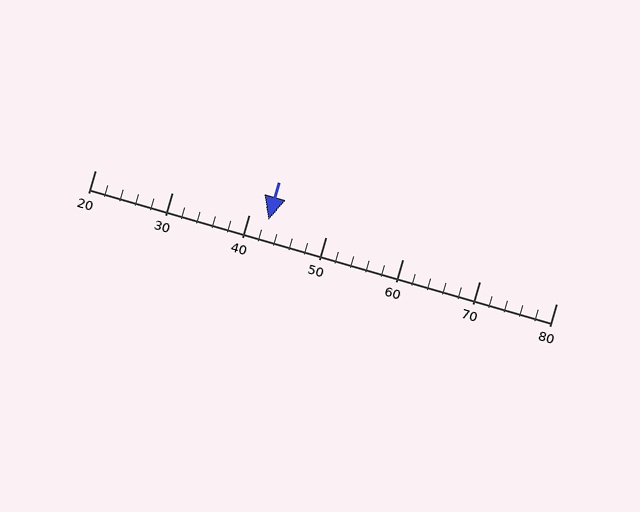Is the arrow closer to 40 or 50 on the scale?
The arrow is closer to 40.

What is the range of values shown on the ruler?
The ruler shows values from 20 to 80.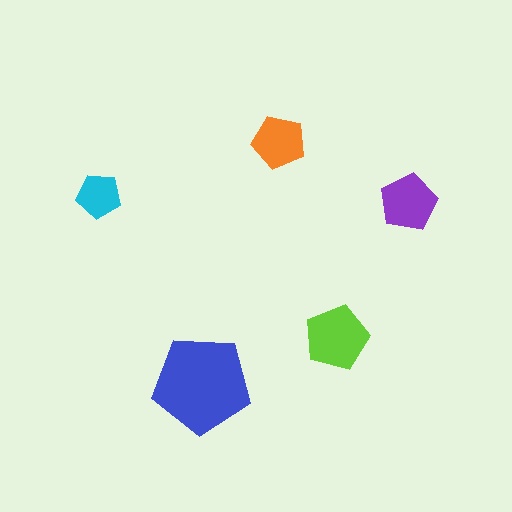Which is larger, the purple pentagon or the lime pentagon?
The lime one.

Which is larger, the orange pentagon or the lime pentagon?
The lime one.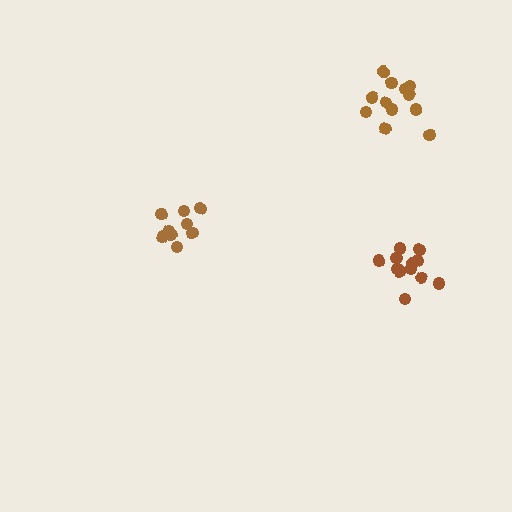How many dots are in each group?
Group 1: 9 dots, Group 2: 12 dots, Group 3: 12 dots (33 total).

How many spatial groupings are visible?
There are 3 spatial groupings.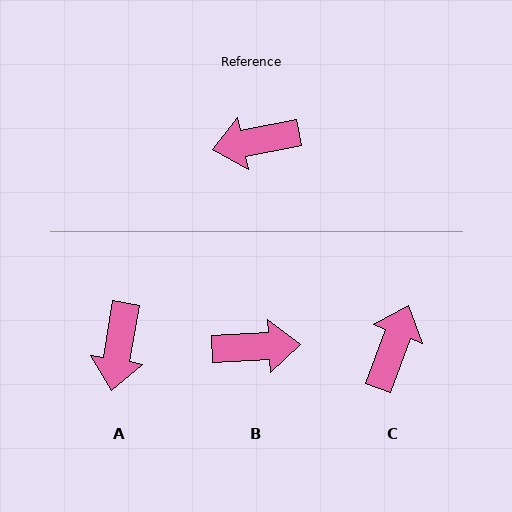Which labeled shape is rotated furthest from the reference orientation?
B, about 172 degrees away.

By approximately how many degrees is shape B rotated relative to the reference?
Approximately 172 degrees counter-clockwise.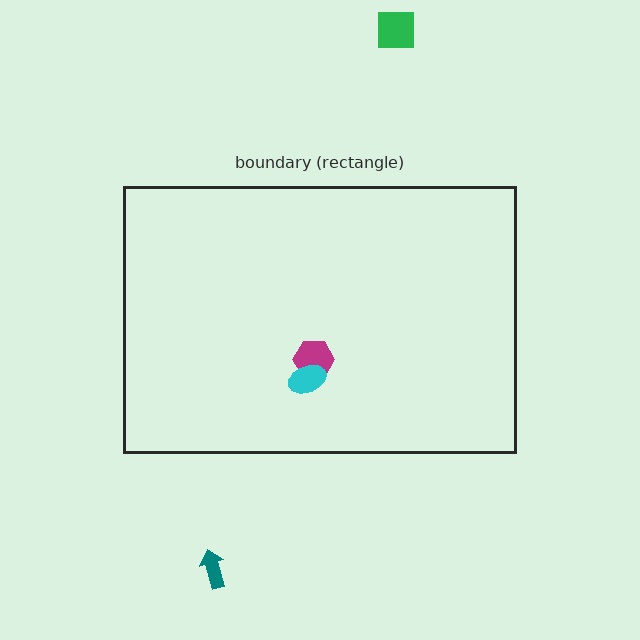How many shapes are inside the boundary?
2 inside, 2 outside.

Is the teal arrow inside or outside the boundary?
Outside.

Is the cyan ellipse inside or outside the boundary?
Inside.